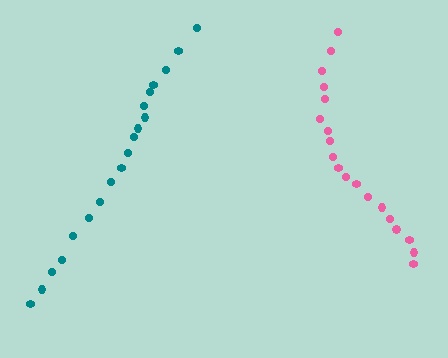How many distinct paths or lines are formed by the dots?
There are 2 distinct paths.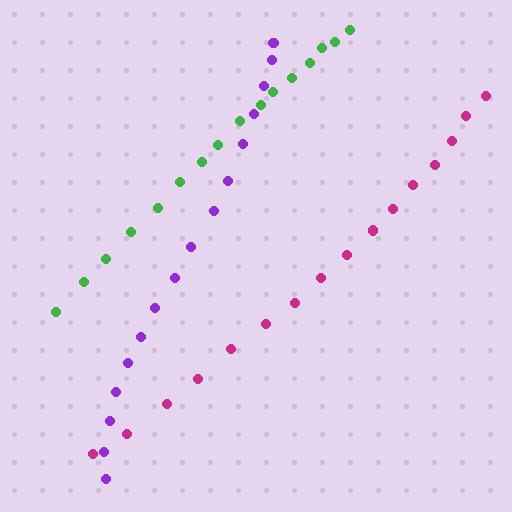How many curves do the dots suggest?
There are 3 distinct paths.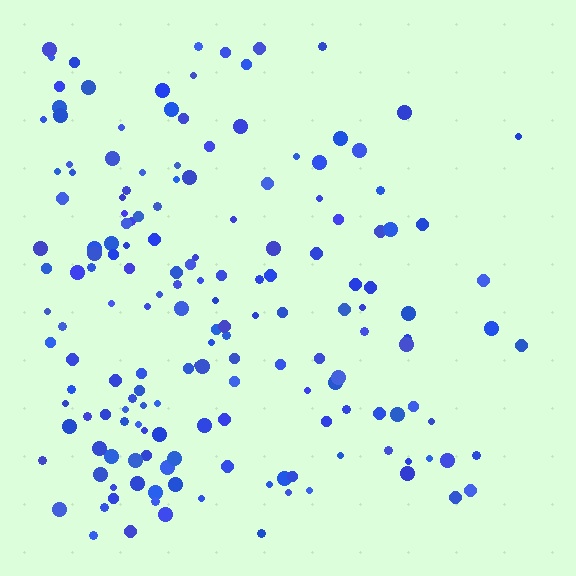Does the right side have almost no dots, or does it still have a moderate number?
Still a moderate number, just noticeably fewer than the left.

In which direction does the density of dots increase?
From right to left, with the left side densest.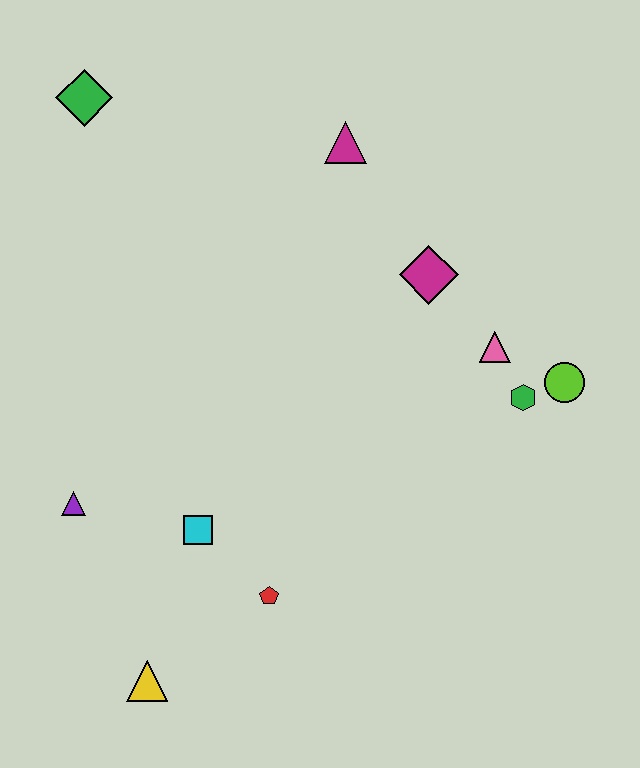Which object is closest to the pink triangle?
The green hexagon is closest to the pink triangle.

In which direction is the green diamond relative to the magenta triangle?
The green diamond is to the left of the magenta triangle.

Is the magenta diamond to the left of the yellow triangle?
No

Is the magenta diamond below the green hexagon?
No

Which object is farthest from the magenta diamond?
The yellow triangle is farthest from the magenta diamond.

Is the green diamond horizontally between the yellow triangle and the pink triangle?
No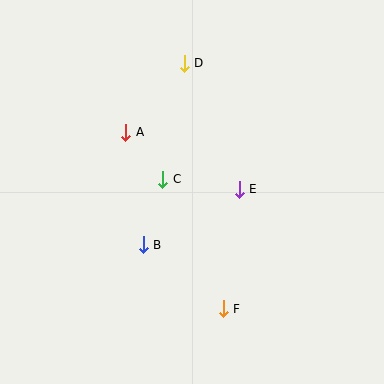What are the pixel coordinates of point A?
Point A is at (126, 132).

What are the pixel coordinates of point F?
Point F is at (223, 309).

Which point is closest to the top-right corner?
Point D is closest to the top-right corner.